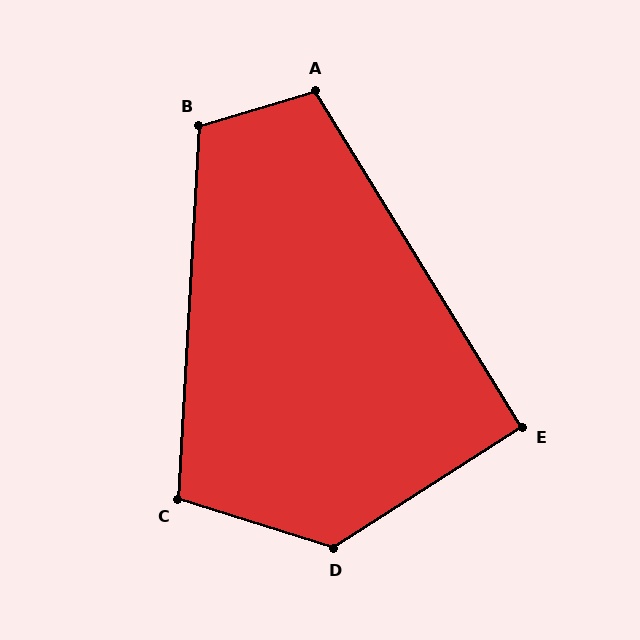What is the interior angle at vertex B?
Approximately 110 degrees (obtuse).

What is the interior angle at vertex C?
Approximately 104 degrees (obtuse).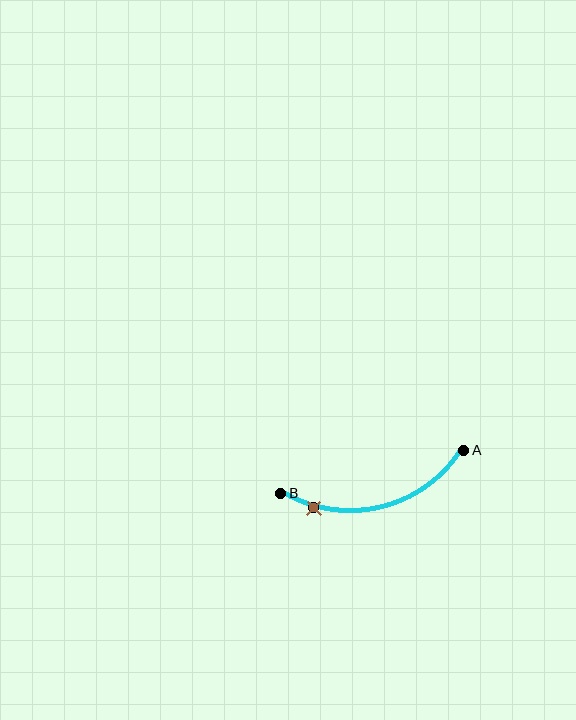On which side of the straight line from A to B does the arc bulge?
The arc bulges below the straight line connecting A and B.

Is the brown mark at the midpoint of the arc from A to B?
No. The brown mark lies on the arc but is closer to endpoint B. The arc midpoint would be at the point on the curve equidistant along the arc from both A and B.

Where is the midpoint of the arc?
The arc midpoint is the point on the curve farthest from the straight line joining A and B. It sits below that line.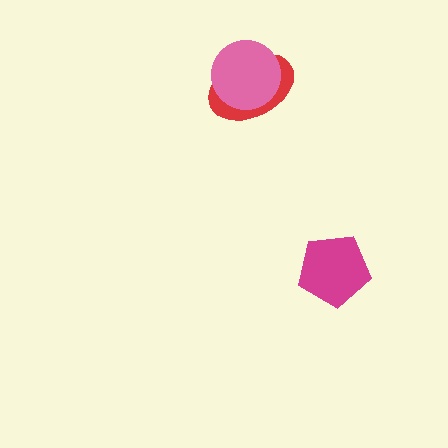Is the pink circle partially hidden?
No, no other shape covers it.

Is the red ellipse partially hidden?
Yes, it is partially covered by another shape.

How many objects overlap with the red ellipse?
1 object overlaps with the red ellipse.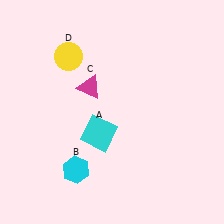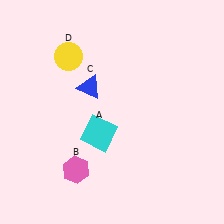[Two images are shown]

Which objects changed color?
B changed from cyan to pink. C changed from magenta to blue.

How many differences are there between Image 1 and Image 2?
There are 2 differences between the two images.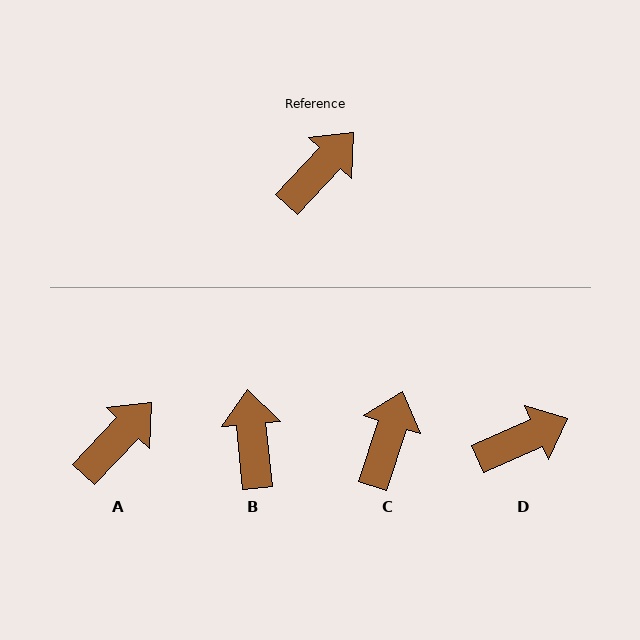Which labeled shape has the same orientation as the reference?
A.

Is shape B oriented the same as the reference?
No, it is off by about 49 degrees.